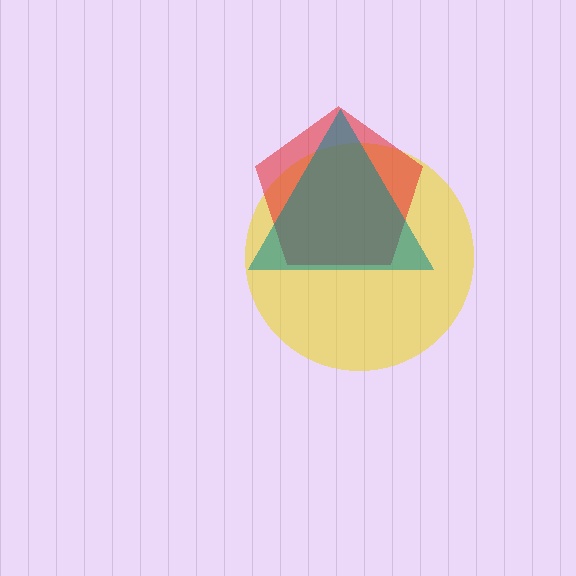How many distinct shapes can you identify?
There are 3 distinct shapes: a yellow circle, a red pentagon, a teal triangle.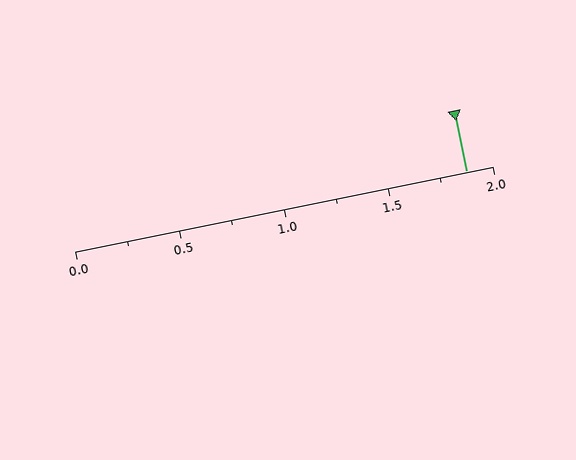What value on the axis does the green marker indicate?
The marker indicates approximately 1.88.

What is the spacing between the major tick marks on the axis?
The major ticks are spaced 0.5 apart.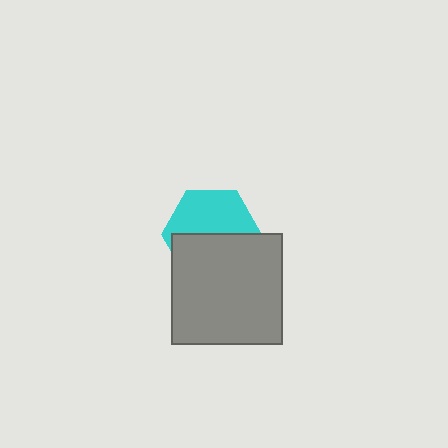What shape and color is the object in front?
The object in front is a gray square.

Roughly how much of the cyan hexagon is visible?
About half of it is visible (roughly 51%).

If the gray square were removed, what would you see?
You would see the complete cyan hexagon.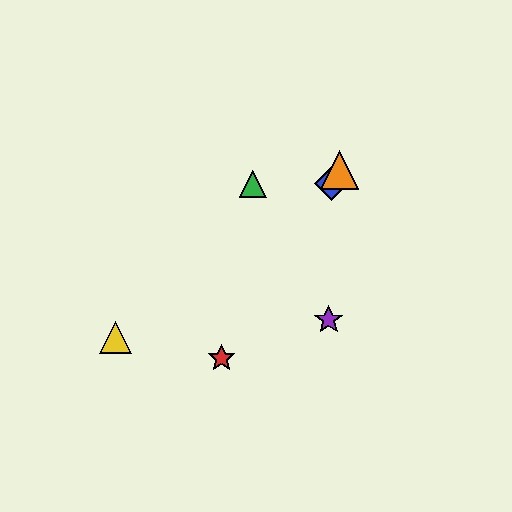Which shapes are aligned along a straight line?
The red star, the blue diamond, the orange triangle are aligned along a straight line.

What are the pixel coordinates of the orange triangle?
The orange triangle is at (340, 170).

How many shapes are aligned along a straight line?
3 shapes (the red star, the blue diamond, the orange triangle) are aligned along a straight line.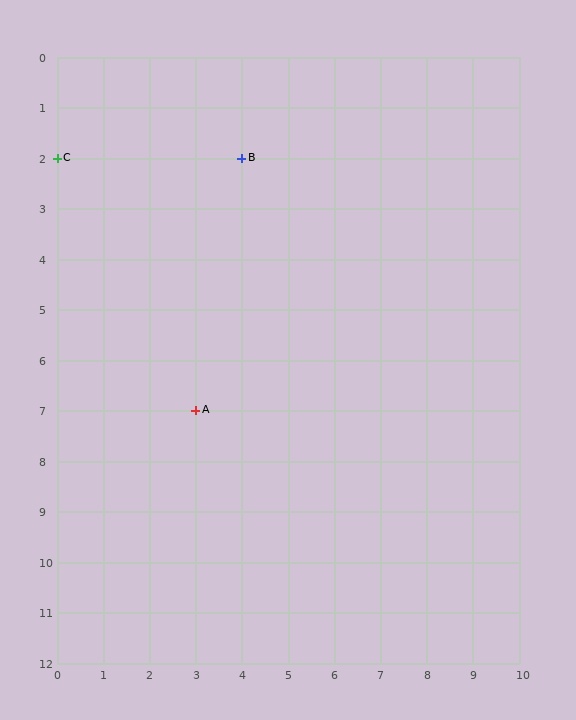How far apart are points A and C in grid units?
Points A and C are 3 columns and 5 rows apart (about 5.8 grid units diagonally).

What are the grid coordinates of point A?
Point A is at grid coordinates (3, 7).